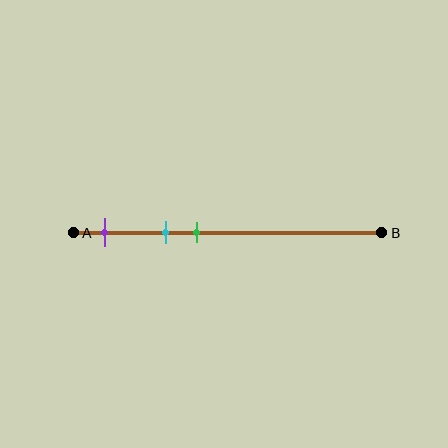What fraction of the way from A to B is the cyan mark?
The cyan mark is approximately 30% (0.3) of the way from A to B.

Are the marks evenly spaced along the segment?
Yes, the marks are approximately evenly spaced.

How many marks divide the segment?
There are 3 marks dividing the segment.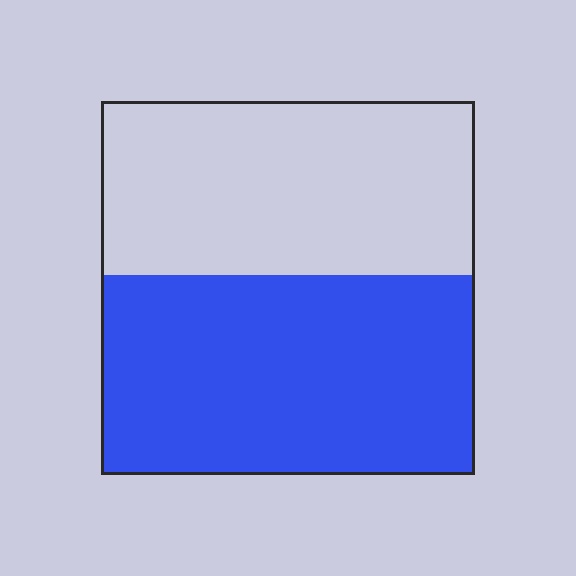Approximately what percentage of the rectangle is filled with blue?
Approximately 55%.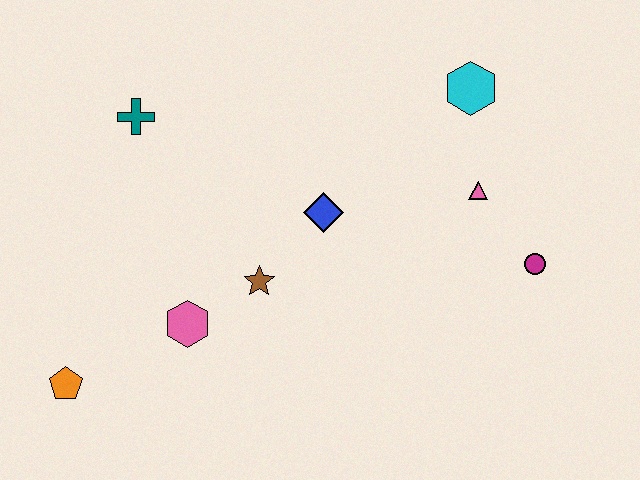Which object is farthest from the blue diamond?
The orange pentagon is farthest from the blue diamond.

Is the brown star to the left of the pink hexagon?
No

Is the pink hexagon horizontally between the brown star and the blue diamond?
No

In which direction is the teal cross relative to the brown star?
The teal cross is above the brown star.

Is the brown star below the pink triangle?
Yes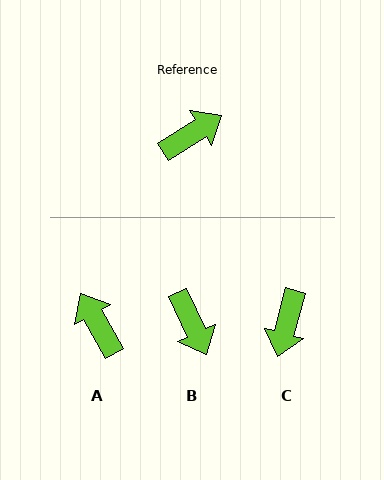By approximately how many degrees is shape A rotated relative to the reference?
Approximately 88 degrees counter-clockwise.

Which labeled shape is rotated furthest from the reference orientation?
C, about 138 degrees away.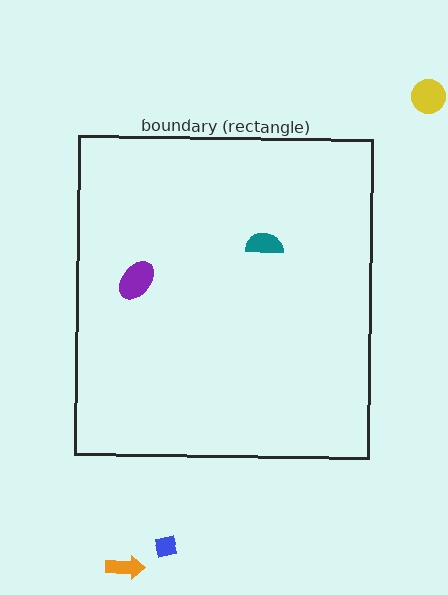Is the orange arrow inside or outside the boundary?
Outside.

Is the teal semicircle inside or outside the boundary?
Inside.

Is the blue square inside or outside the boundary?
Outside.